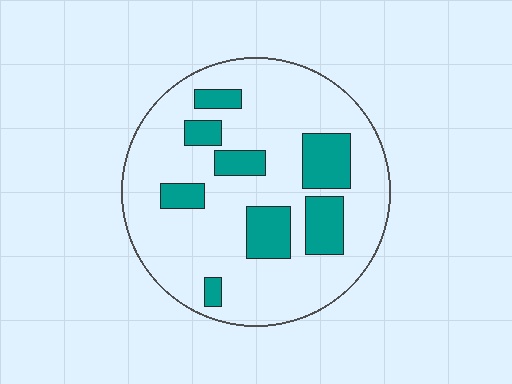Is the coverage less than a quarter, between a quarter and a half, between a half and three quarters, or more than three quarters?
Less than a quarter.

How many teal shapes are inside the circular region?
8.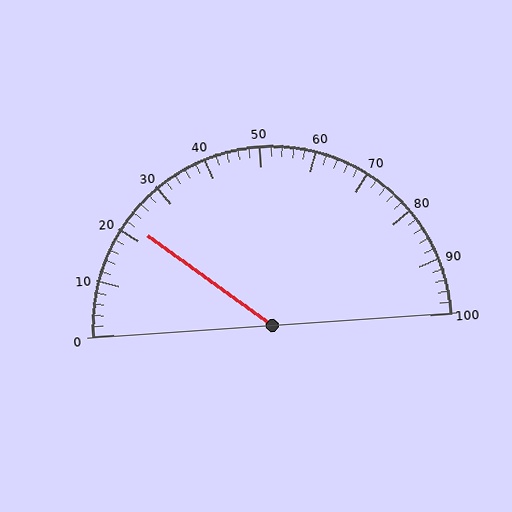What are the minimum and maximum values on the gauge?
The gauge ranges from 0 to 100.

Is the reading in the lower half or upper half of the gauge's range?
The reading is in the lower half of the range (0 to 100).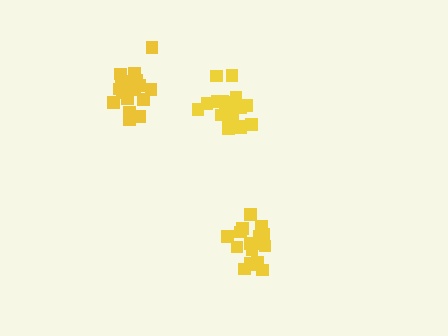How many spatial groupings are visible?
There are 3 spatial groupings.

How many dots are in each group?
Group 1: 20 dots, Group 2: 17 dots, Group 3: 17 dots (54 total).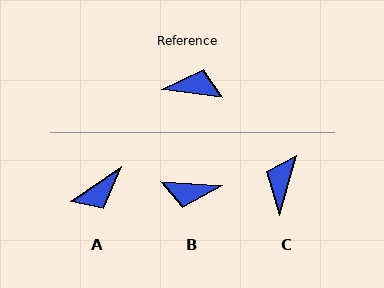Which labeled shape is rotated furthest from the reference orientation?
B, about 176 degrees away.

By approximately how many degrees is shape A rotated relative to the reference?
Approximately 138 degrees clockwise.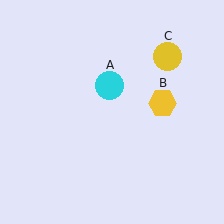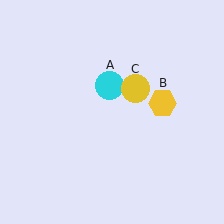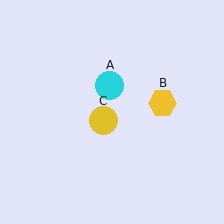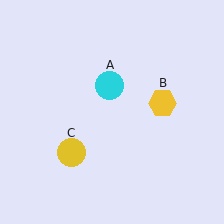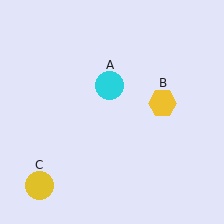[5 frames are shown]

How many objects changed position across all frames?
1 object changed position: yellow circle (object C).